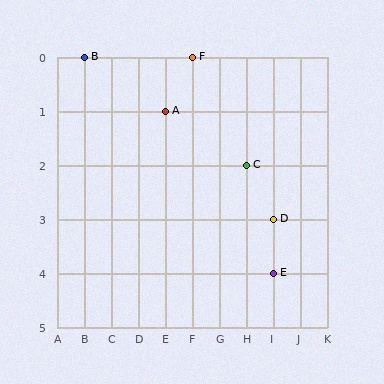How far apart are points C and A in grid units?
Points C and A are 3 columns and 1 row apart (about 3.2 grid units diagonally).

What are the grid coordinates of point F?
Point F is at grid coordinates (F, 0).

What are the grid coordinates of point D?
Point D is at grid coordinates (I, 3).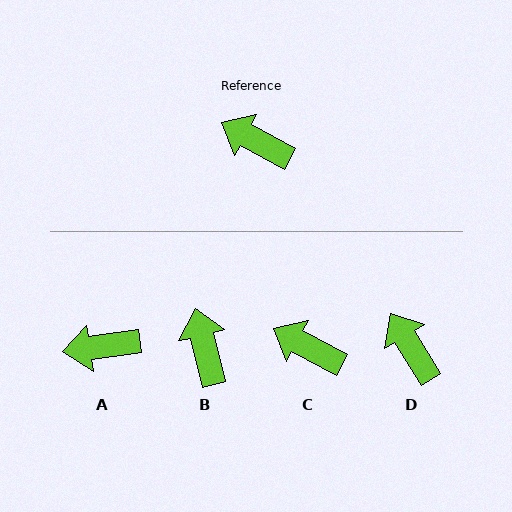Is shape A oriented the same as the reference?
No, it is off by about 36 degrees.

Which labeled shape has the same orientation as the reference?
C.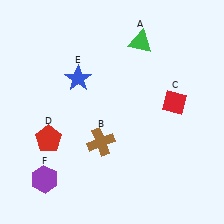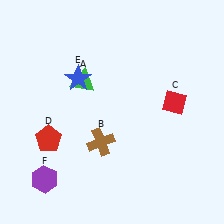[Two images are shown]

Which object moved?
The green triangle (A) moved left.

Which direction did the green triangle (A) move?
The green triangle (A) moved left.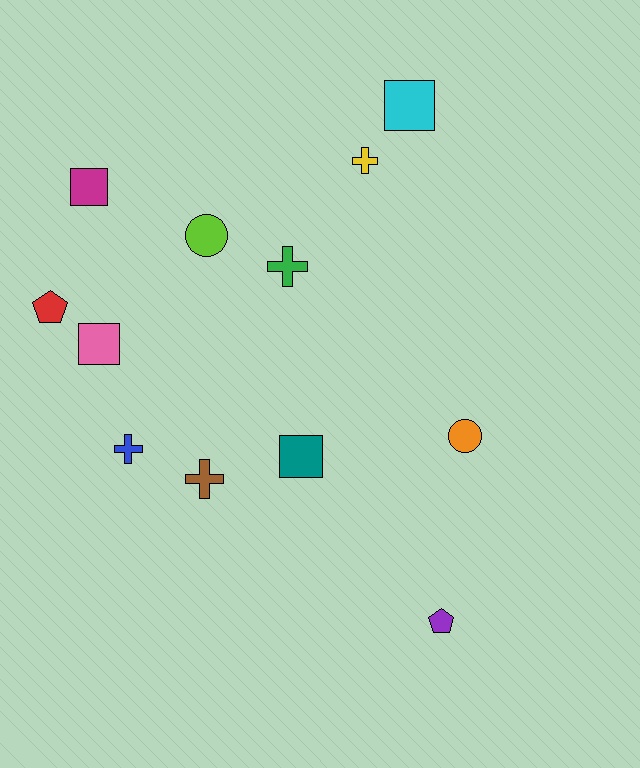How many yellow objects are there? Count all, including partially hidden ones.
There is 1 yellow object.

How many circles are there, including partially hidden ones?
There are 2 circles.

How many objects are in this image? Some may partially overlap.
There are 12 objects.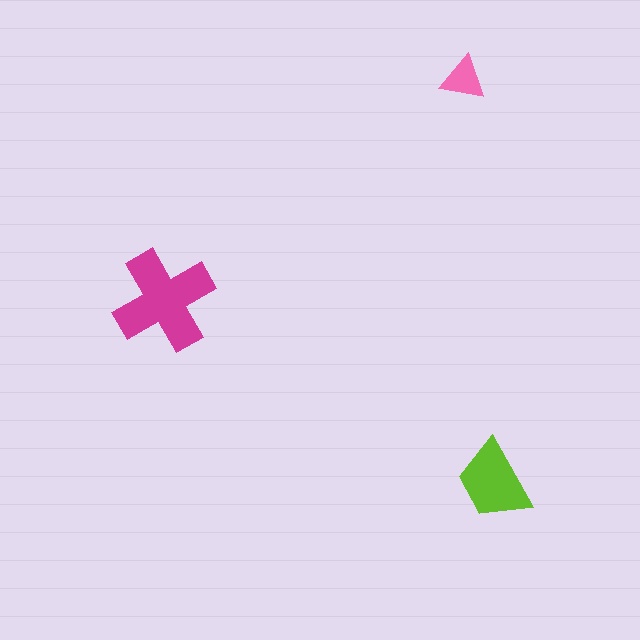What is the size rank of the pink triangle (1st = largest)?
3rd.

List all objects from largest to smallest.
The magenta cross, the lime trapezoid, the pink triangle.